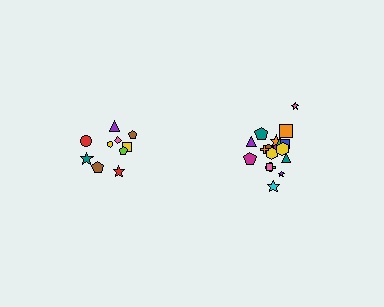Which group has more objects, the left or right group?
The right group.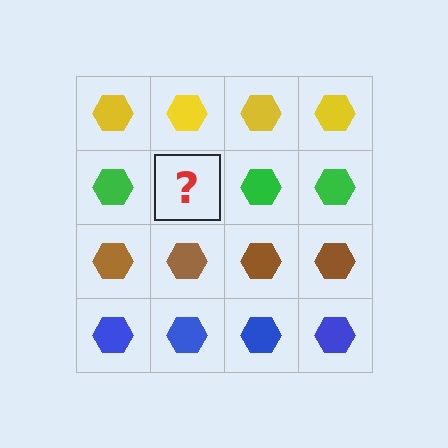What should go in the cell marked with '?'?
The missing cell should contain a green hexagon.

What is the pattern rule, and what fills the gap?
The rule is that each row has a consistent color. The gap should be filled with a green hexagon.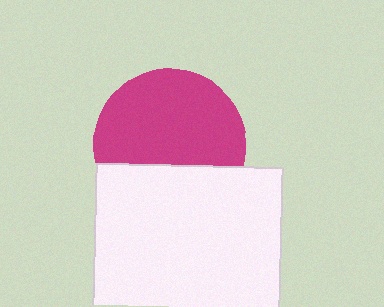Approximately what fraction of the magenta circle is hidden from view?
Roughly 33% of the magenta circle is hidden behind the white square.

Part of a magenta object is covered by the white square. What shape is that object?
It is a circle.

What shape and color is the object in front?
The object in front is a white square.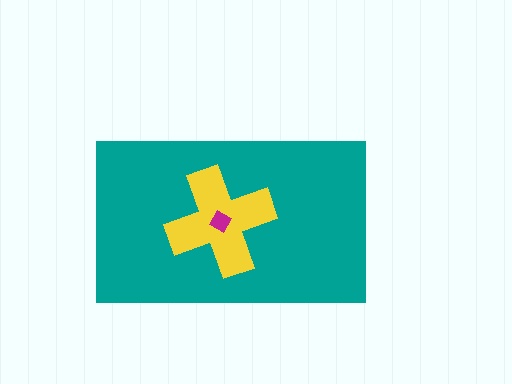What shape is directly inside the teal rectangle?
The yellow cross.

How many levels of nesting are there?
3.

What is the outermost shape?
The teal rectangle.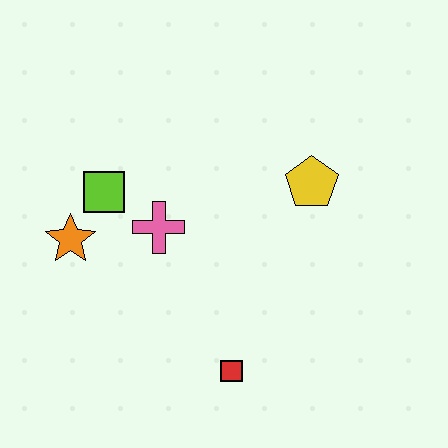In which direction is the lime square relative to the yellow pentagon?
The lime square is to the left of the yellow pentagon.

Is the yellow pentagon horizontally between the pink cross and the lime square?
No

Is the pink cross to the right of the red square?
No